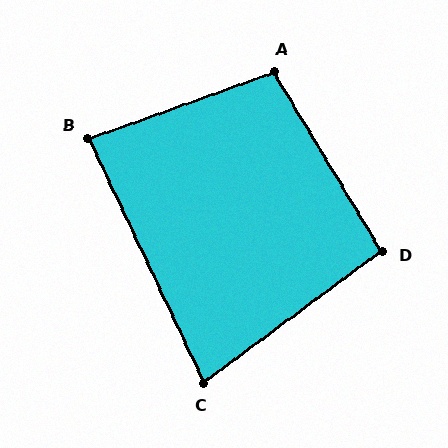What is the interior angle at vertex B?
Approximately 84 degrees (acute).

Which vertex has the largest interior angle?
A, at approximately 101 degrees.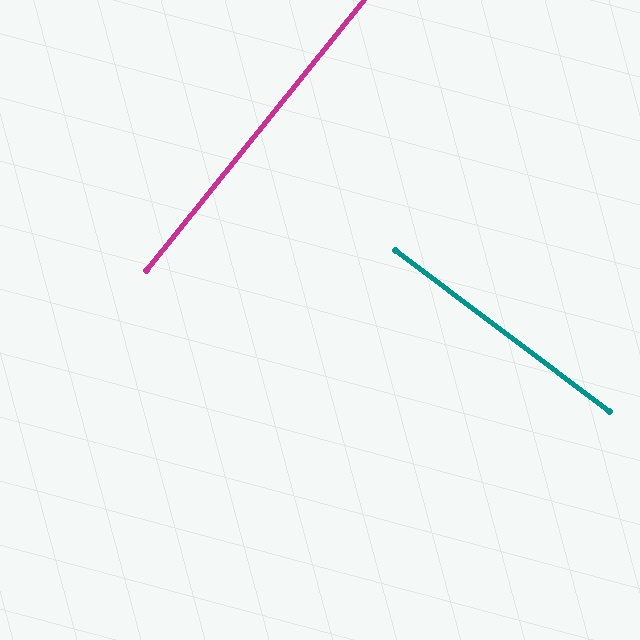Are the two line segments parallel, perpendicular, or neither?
Perpendicular — they meet at approximately 88°.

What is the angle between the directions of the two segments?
Approximately 88 degrees.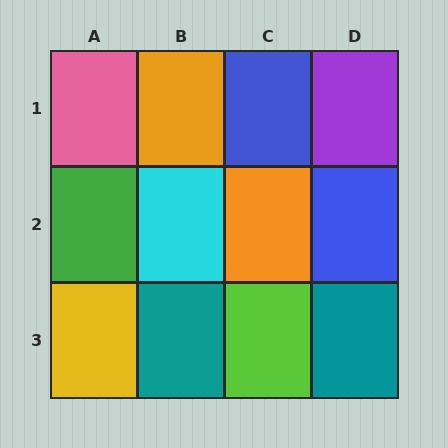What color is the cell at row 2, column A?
Green.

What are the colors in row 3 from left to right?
Yellow, teal, lime, teal.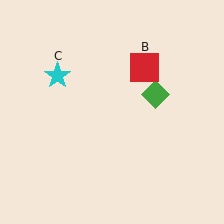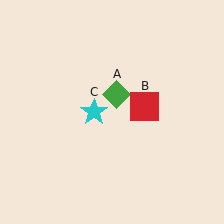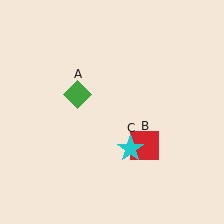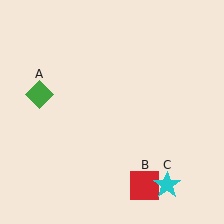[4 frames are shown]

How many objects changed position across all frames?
3 objects changed position: green diamond (object A), red square (object B), cyan star (object C).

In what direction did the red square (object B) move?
The red square (object B) moved down.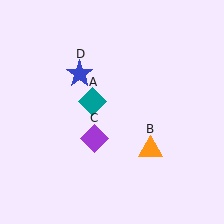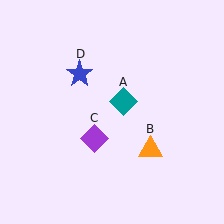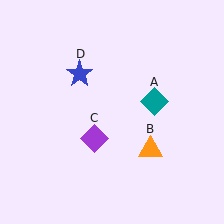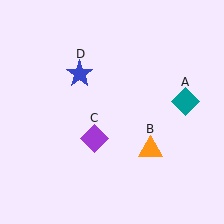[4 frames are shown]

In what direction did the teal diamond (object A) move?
The teal diamond (object A) moved right.